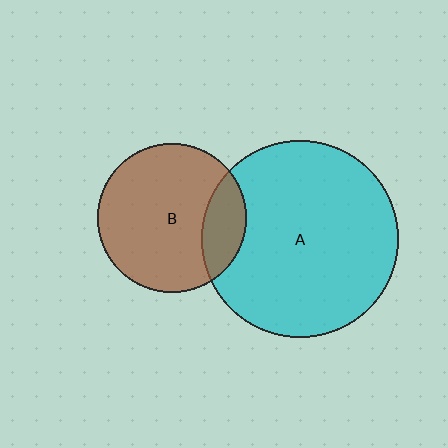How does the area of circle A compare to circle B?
Approximately 1.7 times.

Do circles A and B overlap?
Yes.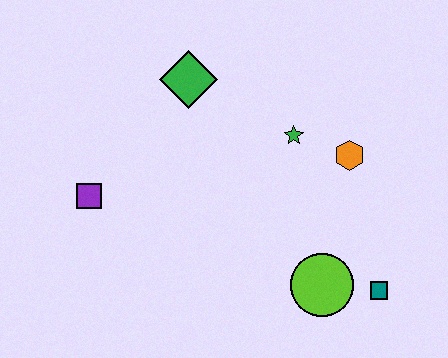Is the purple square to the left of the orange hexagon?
Yes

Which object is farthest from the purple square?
The teal square is farthest from the purple square.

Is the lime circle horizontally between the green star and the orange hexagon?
Yes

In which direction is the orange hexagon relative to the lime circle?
The orange hexagon is above the lime circle.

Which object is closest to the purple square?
The green diamond is closest to the purple square.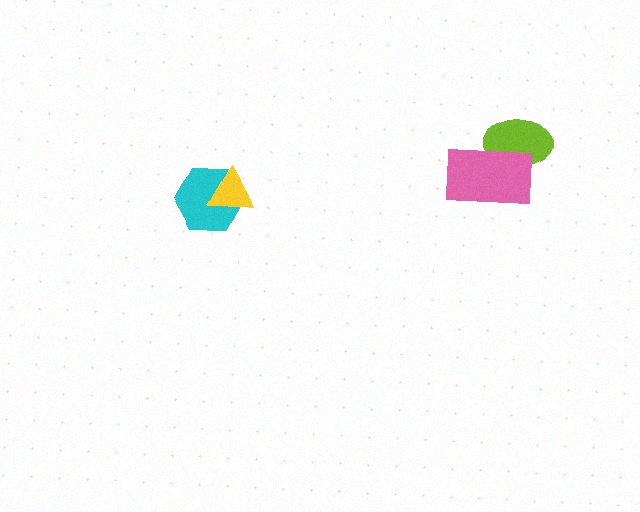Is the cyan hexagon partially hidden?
Yes, it is partially covered by another shape.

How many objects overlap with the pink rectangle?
1 object overlaps with the pink rectangle.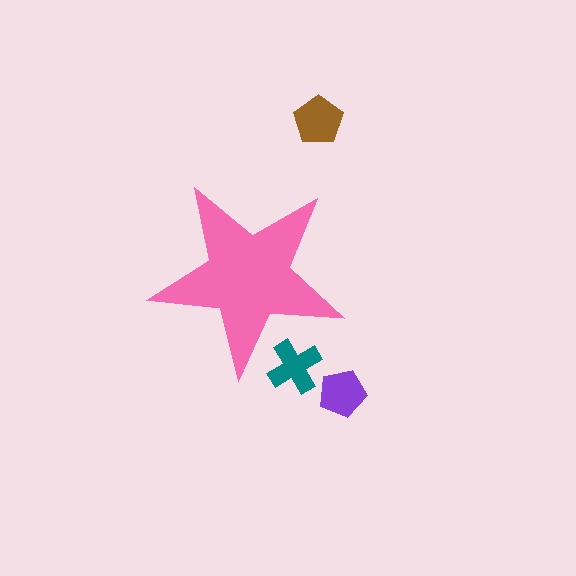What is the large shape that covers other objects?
A pink star.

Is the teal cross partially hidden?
Yes, the teal cross is partially hidden behind the pink star.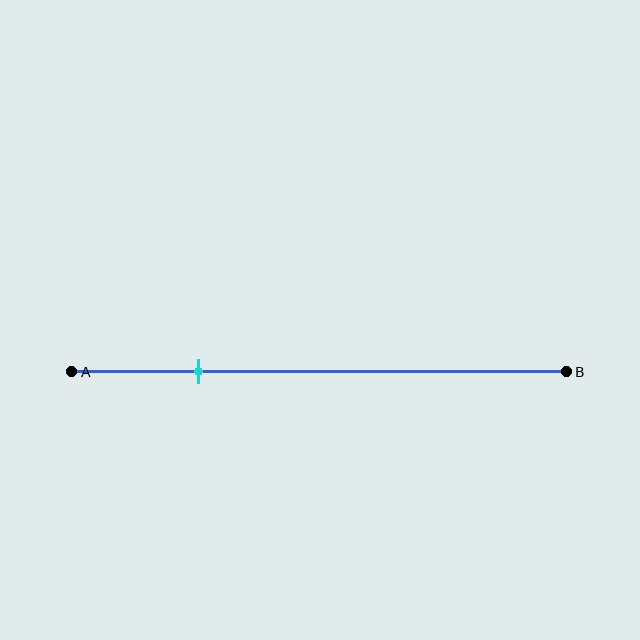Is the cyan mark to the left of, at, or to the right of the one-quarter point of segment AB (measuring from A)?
The cyan mark is approximately at the one-quarter point of segment AB.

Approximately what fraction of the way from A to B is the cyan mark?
The cyan mark is approximately 25% of the way from A to B.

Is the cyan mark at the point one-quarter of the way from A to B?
Yes, the mark is approximately at the one-quarter point.